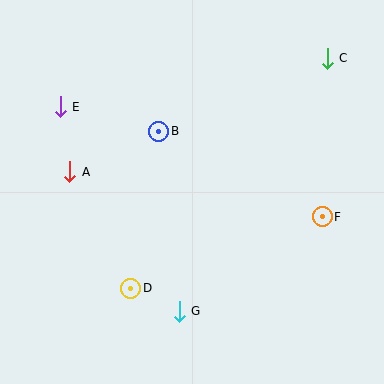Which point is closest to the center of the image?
Point B at (159, 131) is closest to the center.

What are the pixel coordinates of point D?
Point D is at (131, 288).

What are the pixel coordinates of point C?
Point C is at (327, 58).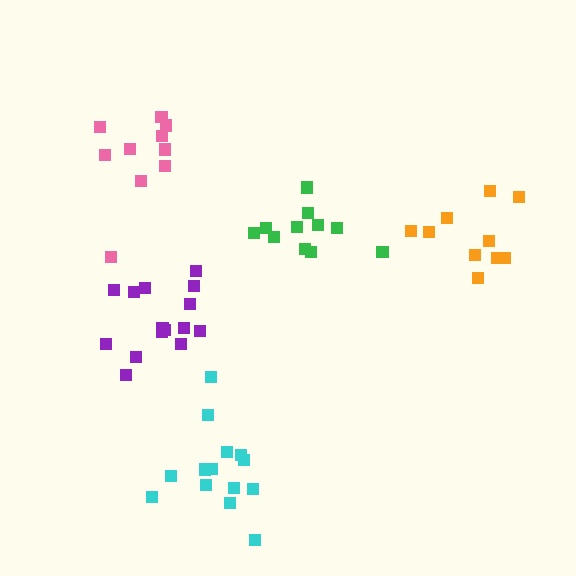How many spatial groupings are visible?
There are 5 spatial groupings.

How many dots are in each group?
Group 1: 10 dots, Group 2: 11 dots, Group 3: 14 dots, Group 4: 15 dots, Group 5: 10 dots (60 total).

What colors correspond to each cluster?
The clusters are colored: pink, green, cyan, purple, orange.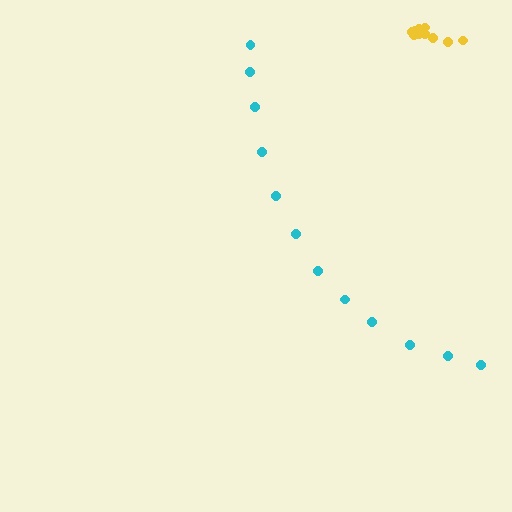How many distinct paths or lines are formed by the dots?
There are 2 distinct paths.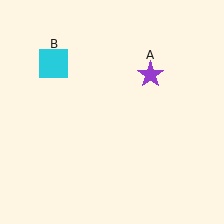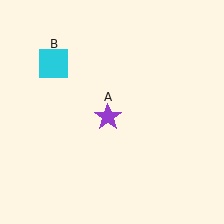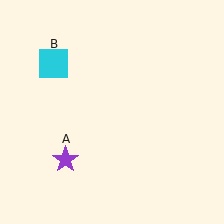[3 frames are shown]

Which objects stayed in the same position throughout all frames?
Cyan square (object B) remained stationary.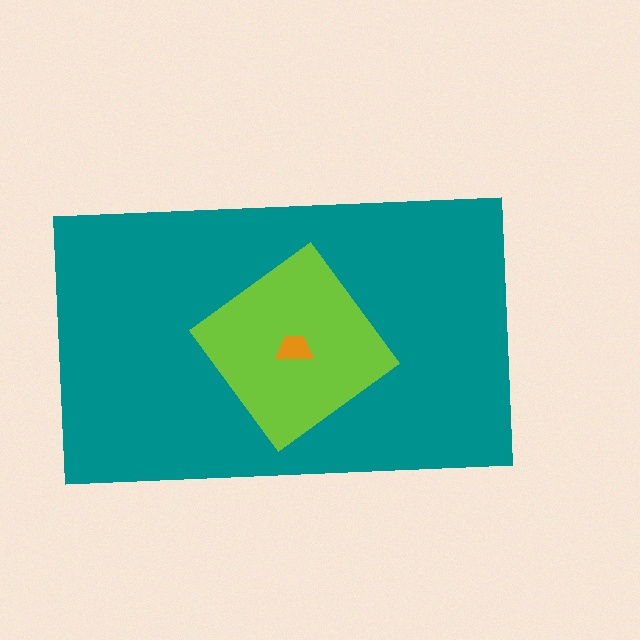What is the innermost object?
The orange trapezoid.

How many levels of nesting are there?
3.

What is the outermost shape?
The teal rectangle.